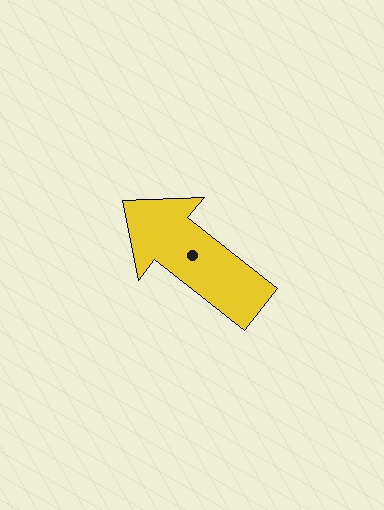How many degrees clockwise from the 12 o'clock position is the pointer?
Approximately 308 degrees.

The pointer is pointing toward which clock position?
Roughly 10 o'clock.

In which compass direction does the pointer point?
Northwest.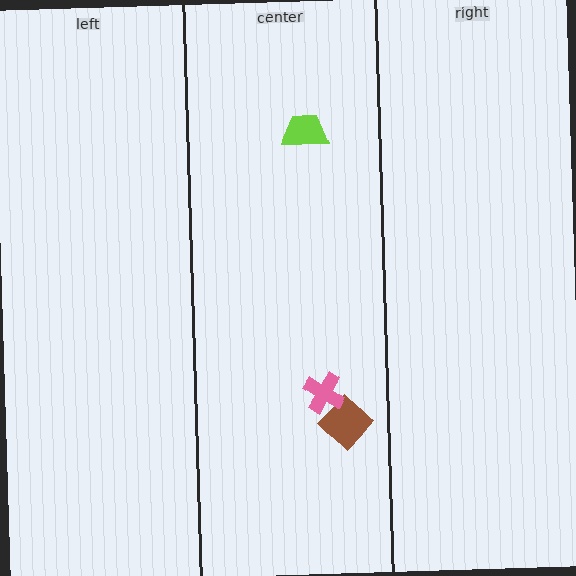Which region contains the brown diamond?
The center region.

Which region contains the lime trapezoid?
The center region.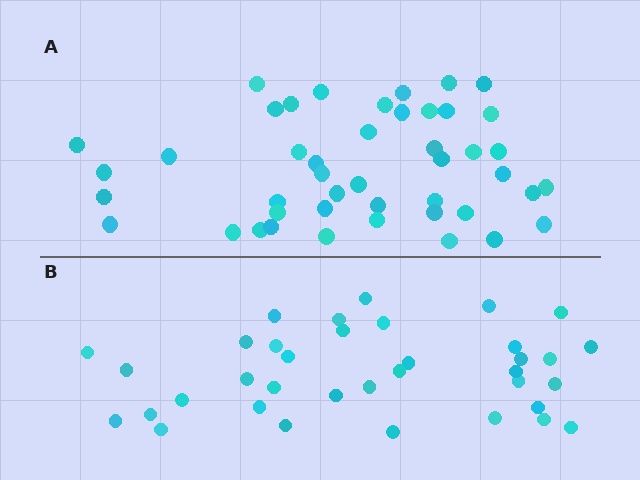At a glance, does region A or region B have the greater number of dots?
Region A (the top region) has more dots.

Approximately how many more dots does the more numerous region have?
Region A has roughly 8 or so more dots than region B.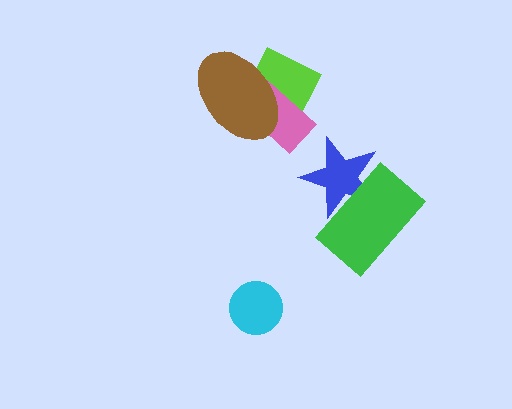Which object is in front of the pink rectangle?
The brown ellipse is in front of the pink rectangle.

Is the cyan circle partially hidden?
No, no other shape covers it.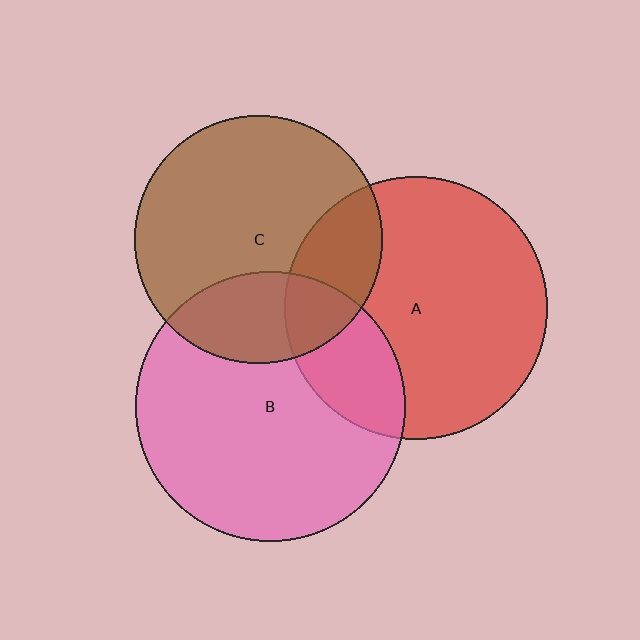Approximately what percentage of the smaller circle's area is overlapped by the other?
Approximately 25%.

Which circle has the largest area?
Circle B (pink).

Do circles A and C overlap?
Yes.